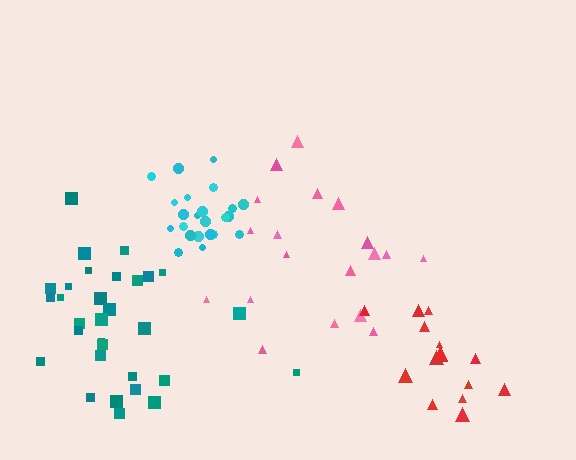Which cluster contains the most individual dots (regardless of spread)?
Teal (31).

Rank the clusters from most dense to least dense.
cyan, teal, red, pink.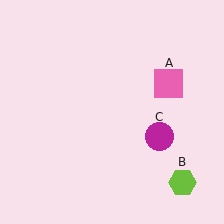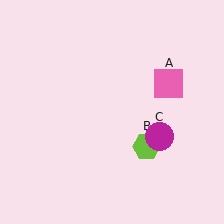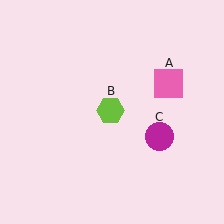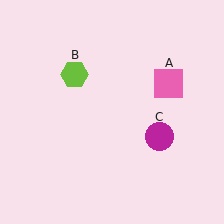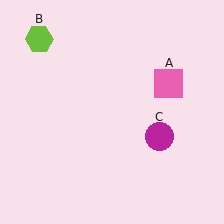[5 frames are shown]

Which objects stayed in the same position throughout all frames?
Pink square (object A) and magenta circle (object C) remained stationary.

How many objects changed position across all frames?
1 object changed position: lime hexagon (object B).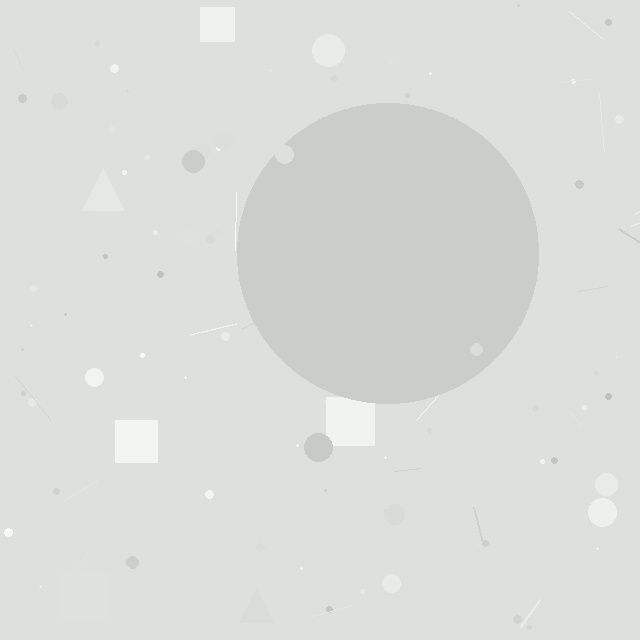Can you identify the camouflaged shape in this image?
The camouflaged shape is a circle.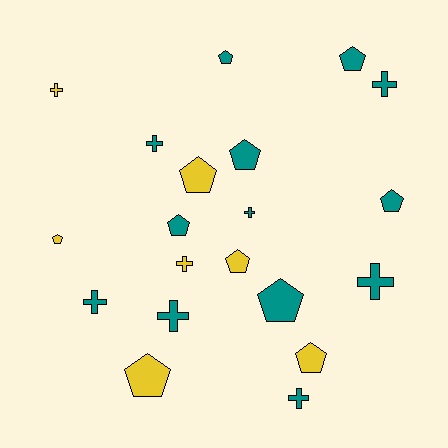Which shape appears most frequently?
Pentagon, with 11 objects.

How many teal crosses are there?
There are 7 teal crosses.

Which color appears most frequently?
Teal, with 13 objects.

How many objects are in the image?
There are 20 objects.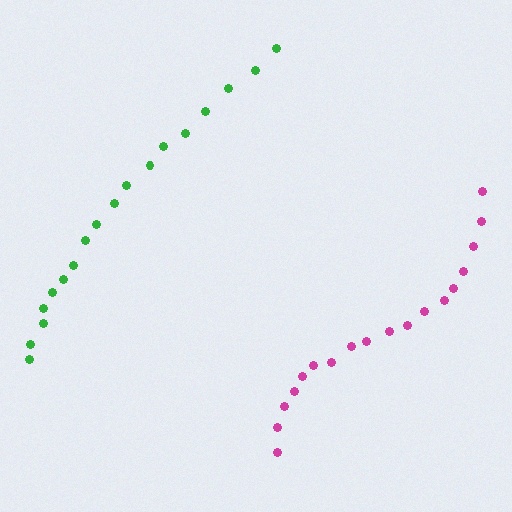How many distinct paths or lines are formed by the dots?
There are 2 distinct paths.